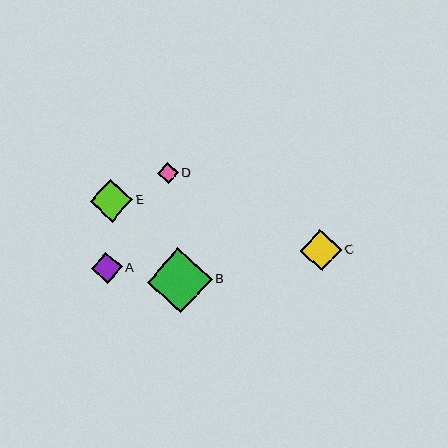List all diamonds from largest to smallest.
From largest to smallest: B, E, C, A, D.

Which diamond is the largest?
Diamond B is the largest with a size of approximately 65 pixels.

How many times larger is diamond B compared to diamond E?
Diamond B is approximately 1.5 times the size of diamond E.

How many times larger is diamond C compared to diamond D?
Diamond C is approximately 2.0 times the size of diamond D.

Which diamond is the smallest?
Diamond D is the smallest with a size of approximately 21 pixels.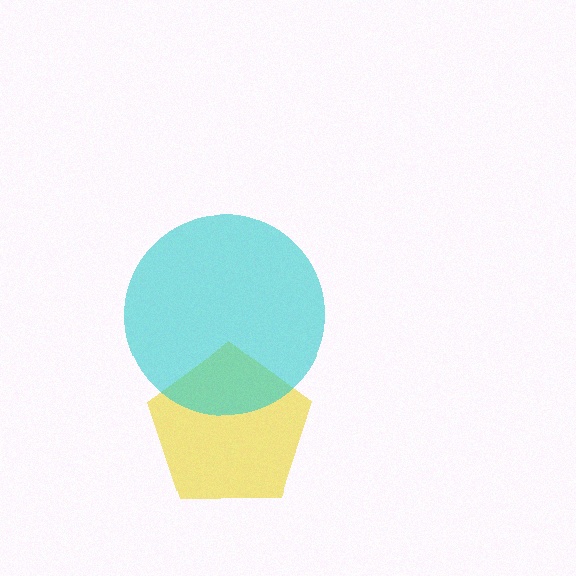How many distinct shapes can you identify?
There are 2 distinct shapes: a yellow pentagon, a cyan circle.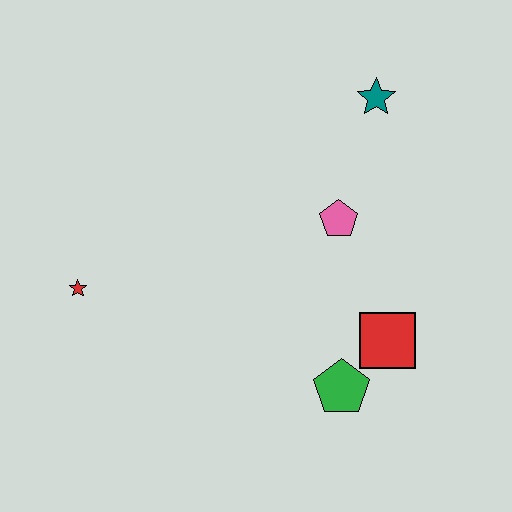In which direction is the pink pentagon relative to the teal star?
The pink pentagon is below the teal star.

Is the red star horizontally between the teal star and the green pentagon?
No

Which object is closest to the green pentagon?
The red square is closest to the green pentagon.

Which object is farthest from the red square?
The red star is farthest from the red square.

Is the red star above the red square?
Yes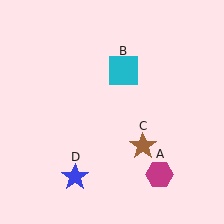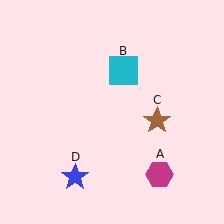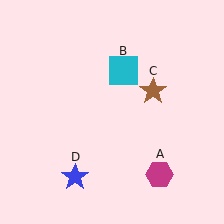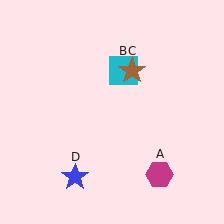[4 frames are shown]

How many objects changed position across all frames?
1 object changed position: brown star (object C).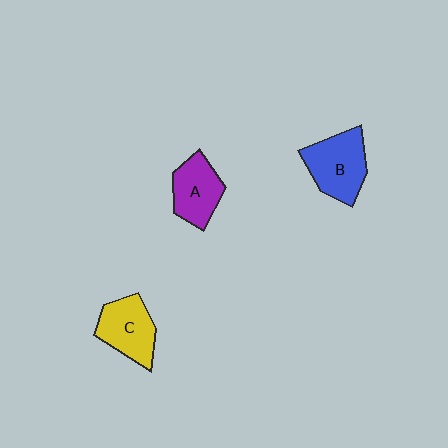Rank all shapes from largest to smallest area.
From largest to smallest: B (blue), C (yellow), A (purple).